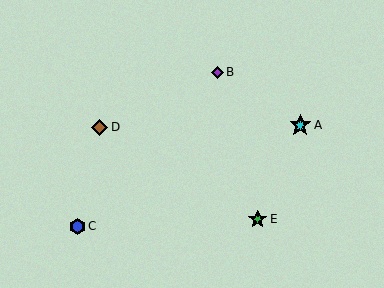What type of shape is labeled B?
Shape B is a purple diamond.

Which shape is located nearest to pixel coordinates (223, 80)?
The purple diamond (labeled B) at (217, 72) is nearest to that location.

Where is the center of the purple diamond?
The center of the purple diamond is at (217, 72).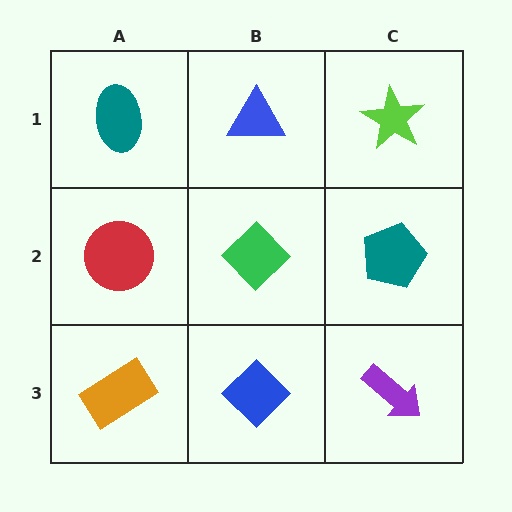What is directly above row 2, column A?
A teal ellipse.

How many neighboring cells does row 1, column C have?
2.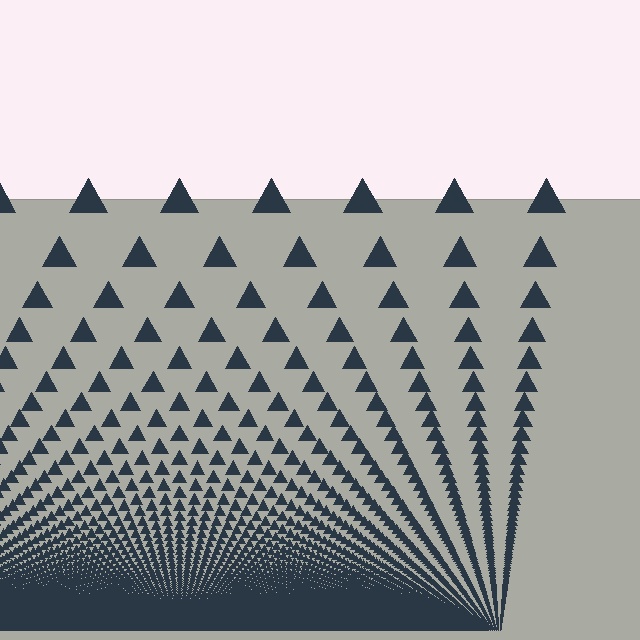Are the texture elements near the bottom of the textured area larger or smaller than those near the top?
Smaller. The gradient is inverted — elements near the bottom are smaller and denser.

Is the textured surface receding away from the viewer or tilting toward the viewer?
The surface appears to tilt toward the viewer. Texture elements get larger and sparser toward the top.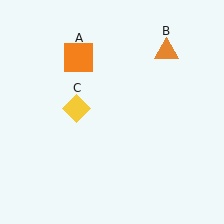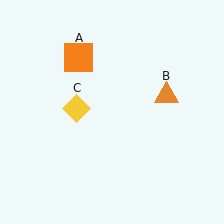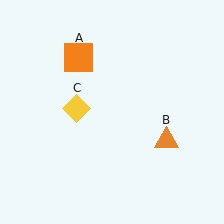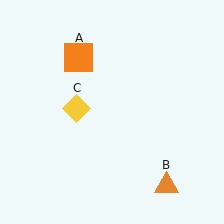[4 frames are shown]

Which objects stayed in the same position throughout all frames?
Orange square (object A) and yellow diamond (object C) remained stationary.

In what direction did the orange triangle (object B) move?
The orange triangle (object B) moved down.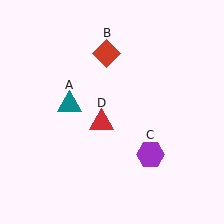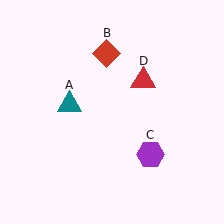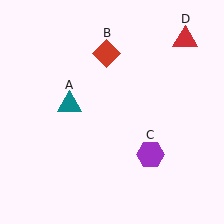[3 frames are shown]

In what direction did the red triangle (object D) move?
The red triangle (object D) moved up and to the right.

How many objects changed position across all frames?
1 object changed position: red triangle (object D).